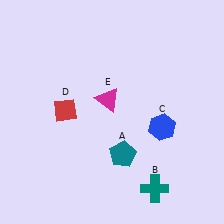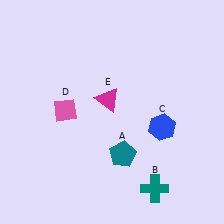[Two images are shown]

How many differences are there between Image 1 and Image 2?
There is 1 difference between the two images.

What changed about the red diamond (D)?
In Image 1, D is red. In Image 2, it changed to pink.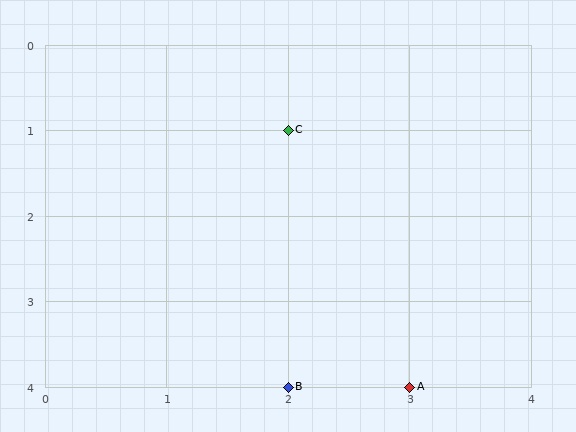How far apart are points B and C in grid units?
Points B and C are 3 rows apart.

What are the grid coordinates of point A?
Point A is at grid coordinates (3, 4).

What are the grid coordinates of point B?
Point B is at grid coordinates (2, 4).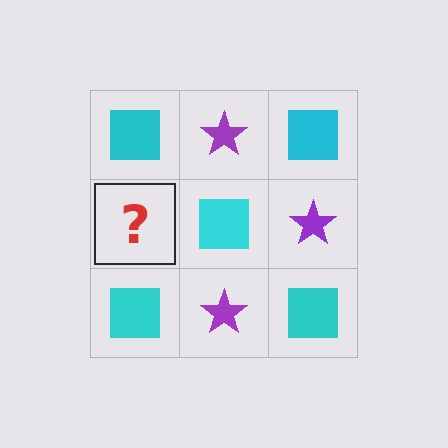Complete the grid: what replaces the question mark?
The question mark should be replaced with a purple star.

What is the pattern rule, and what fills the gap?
The rule is that it alternates cyan square and purple star in a checkerboard pattern. The gap should be filled with a purple star.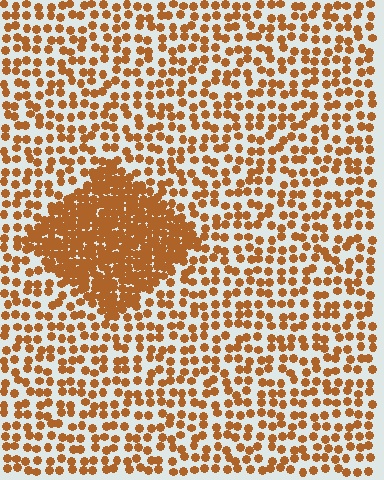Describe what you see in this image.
The image contains small brown elements arranged at two different densities. A diamond-shaped region is visible where the elements are more densely packed than the surrounding area.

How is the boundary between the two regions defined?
The boundary is defined by a change in element density (approximately 2.5x ratio). All elements are the same color, size, and shape.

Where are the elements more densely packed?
The elements are more densely packed inside the diamond boundary.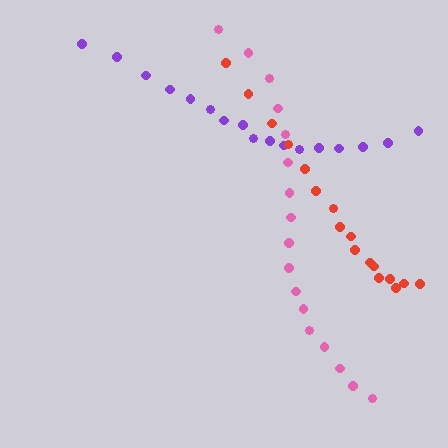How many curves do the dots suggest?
There are 3 distinct paths.